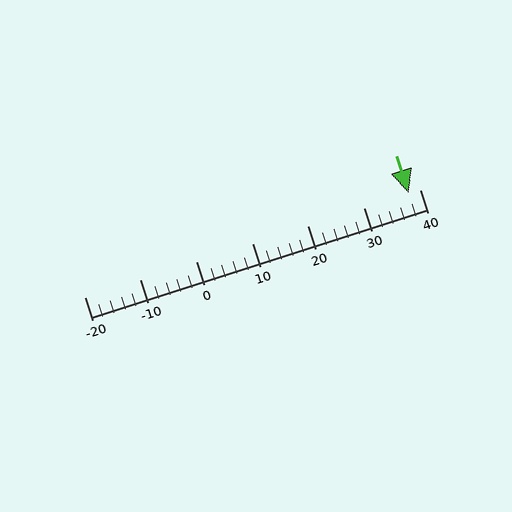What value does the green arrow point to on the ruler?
The green arrow points to approximately 38.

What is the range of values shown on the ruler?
The ruler shows values from -20 to 40.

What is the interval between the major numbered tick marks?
The major tick marks are spaced 10 units apart.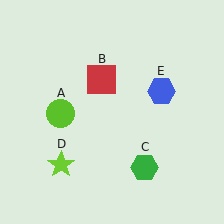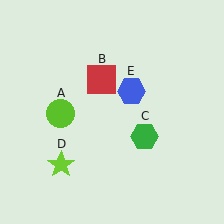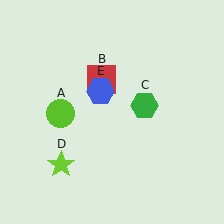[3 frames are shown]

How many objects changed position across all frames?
2 objects changed position: green hexagon (object C), blue hexagon (object E).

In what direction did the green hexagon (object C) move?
The green hexagon (object C) moved up.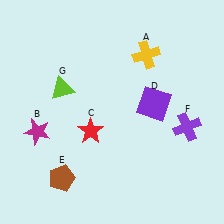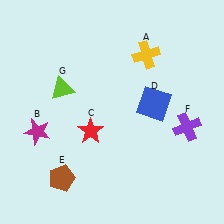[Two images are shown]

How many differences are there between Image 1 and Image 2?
There is 1 difference between the two images.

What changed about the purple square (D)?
In Image 1, D is purple. In Image 2, it changed to blue.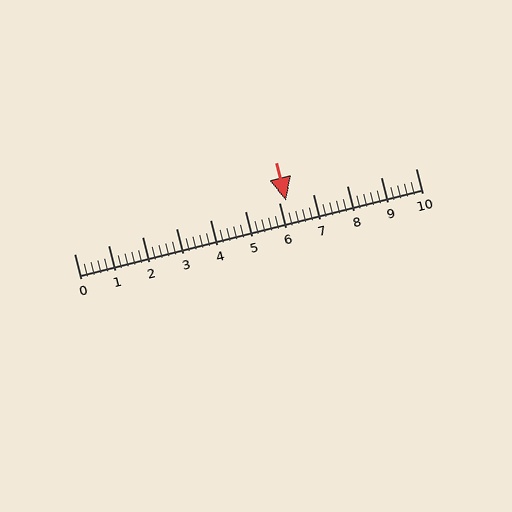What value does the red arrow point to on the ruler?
The red arrow points to approximately 6.2.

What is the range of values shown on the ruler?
The ruler shows values from 0 to 10.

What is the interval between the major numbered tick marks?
The major tick marks are spaced 1 units apart.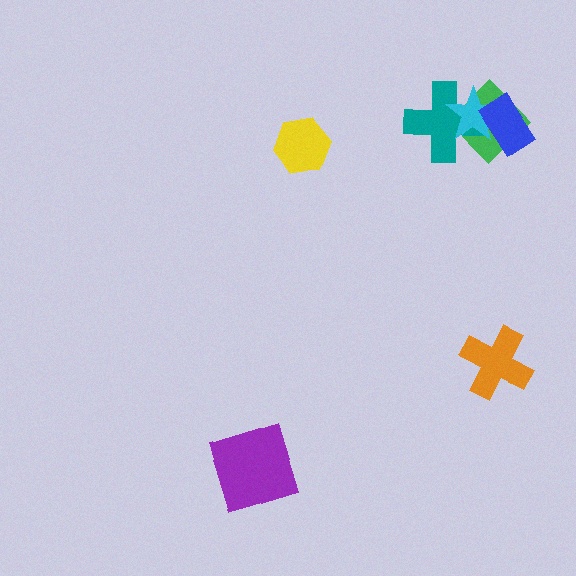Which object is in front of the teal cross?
The cyan star is in front of the teal cross.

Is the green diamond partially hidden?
Yes, it is partially covered by another shape.